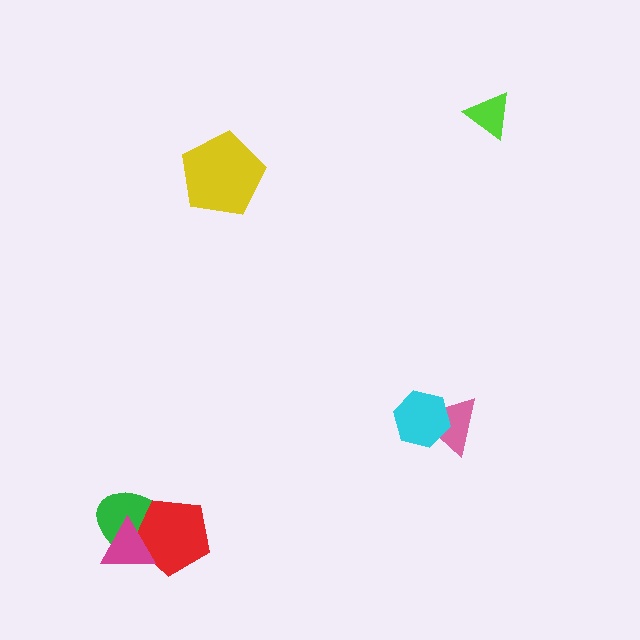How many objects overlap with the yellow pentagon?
0 objects overlap with the yellow pentagon.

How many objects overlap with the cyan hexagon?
1 object overlaps with the cyan hexagon.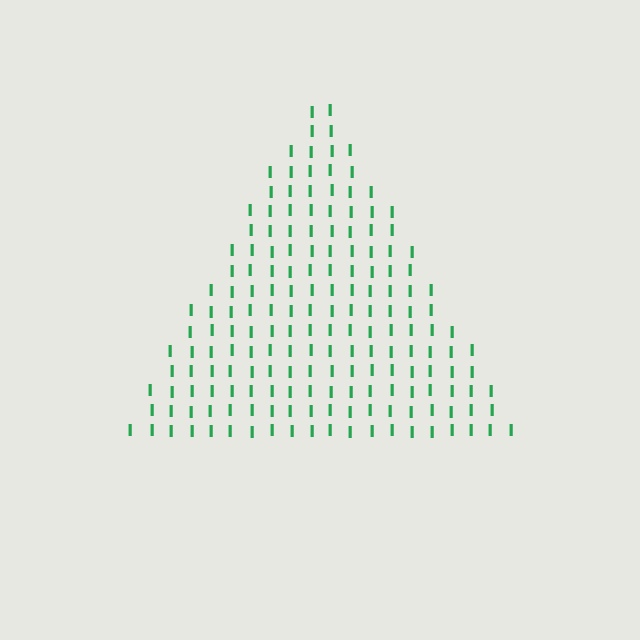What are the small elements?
The small elements are letter I's.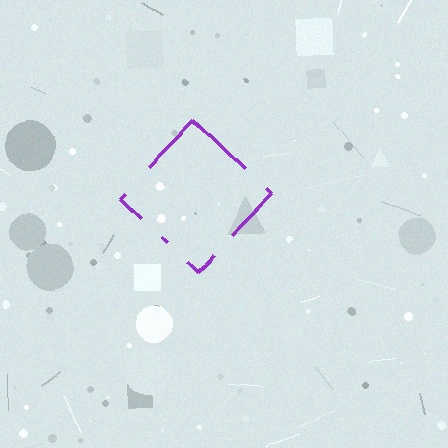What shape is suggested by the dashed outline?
The dashed outline suggests a diamond.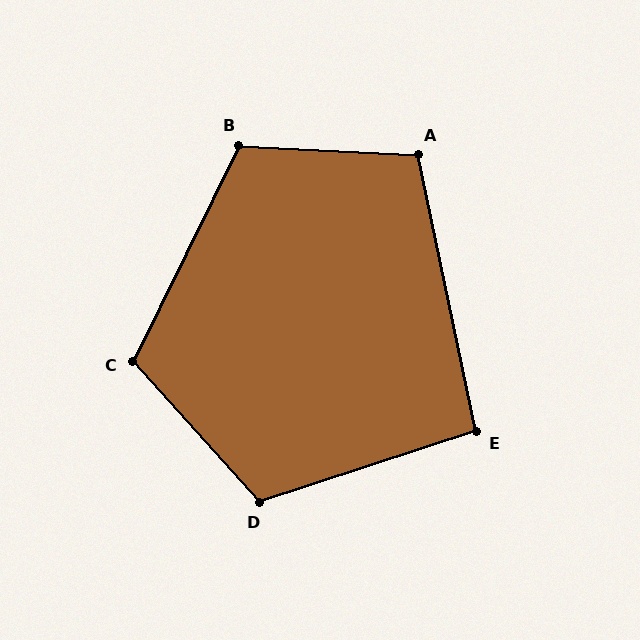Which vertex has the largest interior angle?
D, at approximately 114 degrees.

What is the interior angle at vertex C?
Approximately 112 degrees (obtuse).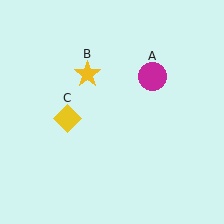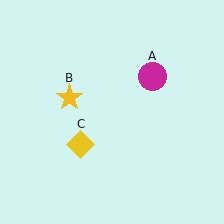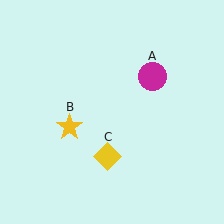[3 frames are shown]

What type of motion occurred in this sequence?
The yellow star (object B), yellow diamond (object C) rotated counterclockwise around the center of the scene.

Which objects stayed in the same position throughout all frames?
Magenta circle (object A) remained stationary.